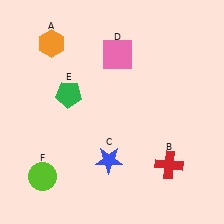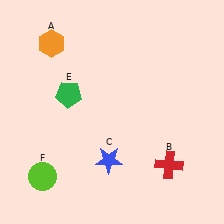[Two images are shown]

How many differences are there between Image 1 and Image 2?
There is 1 difference between the two images.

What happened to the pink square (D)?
The pink square (D) was removed in Image 2. It was in the top-right area of Image 1.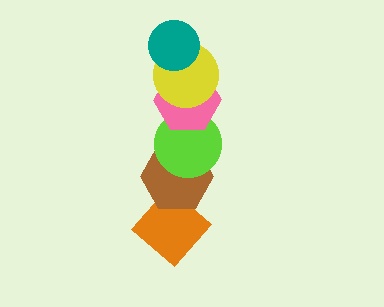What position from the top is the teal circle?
The teal circle is 1st from the top.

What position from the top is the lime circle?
The lime circle is 4th from the top.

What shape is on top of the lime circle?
The pink hexagon is on top of the lime circle.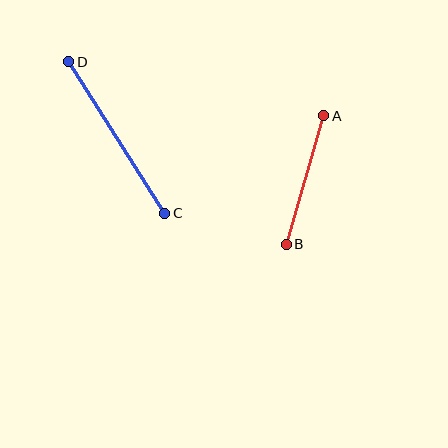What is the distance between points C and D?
The distance is approximately 179 pixels.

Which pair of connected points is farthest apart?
Points C and D are farthest apart.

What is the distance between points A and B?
The distance is approximately 134 pixels.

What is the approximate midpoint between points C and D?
The midpoint is at approximately (117, 137) pixels.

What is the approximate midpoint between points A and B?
The midpoint is at approximately (305, 180) pixels.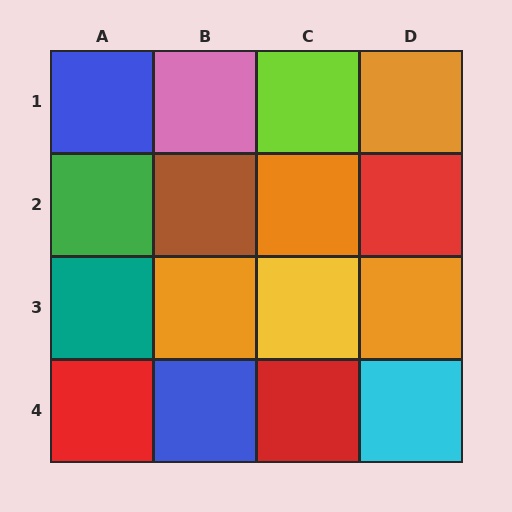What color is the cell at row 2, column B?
Brown.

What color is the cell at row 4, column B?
Blue.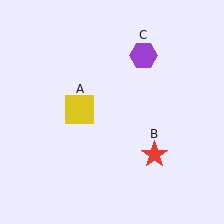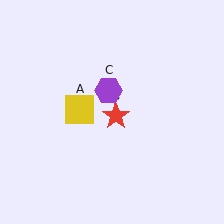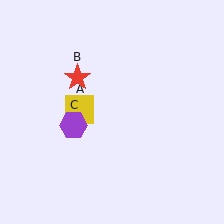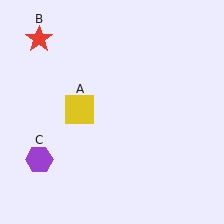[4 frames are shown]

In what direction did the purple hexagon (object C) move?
The purple hexagon (object C) moved down and to the left.